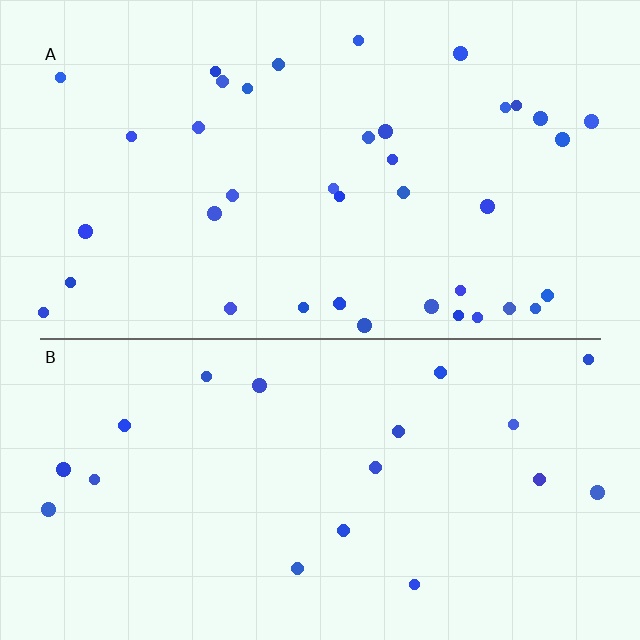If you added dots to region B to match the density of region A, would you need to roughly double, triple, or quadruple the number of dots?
Approximately double.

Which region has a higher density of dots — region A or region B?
A (the top).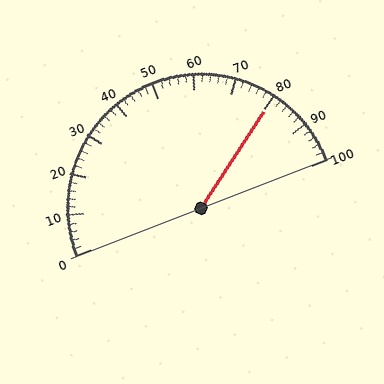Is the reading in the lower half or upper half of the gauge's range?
The reading is in the upper half of the range (0 to 100).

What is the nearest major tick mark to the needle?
The nearest major tick mark is 80.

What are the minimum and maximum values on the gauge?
The gauge ranges from 0 to 100.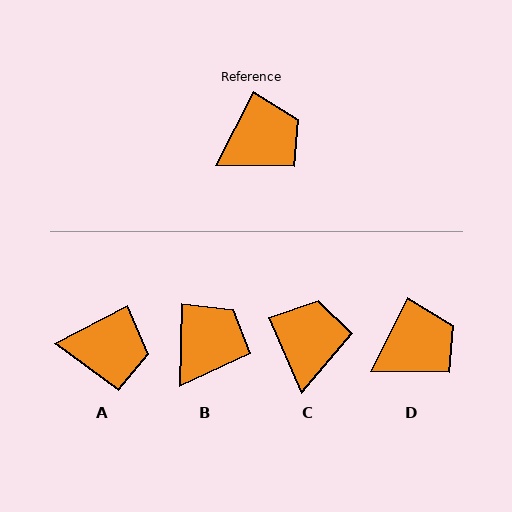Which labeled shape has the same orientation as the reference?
D.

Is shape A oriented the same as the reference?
No, it is off by about 35 degrees.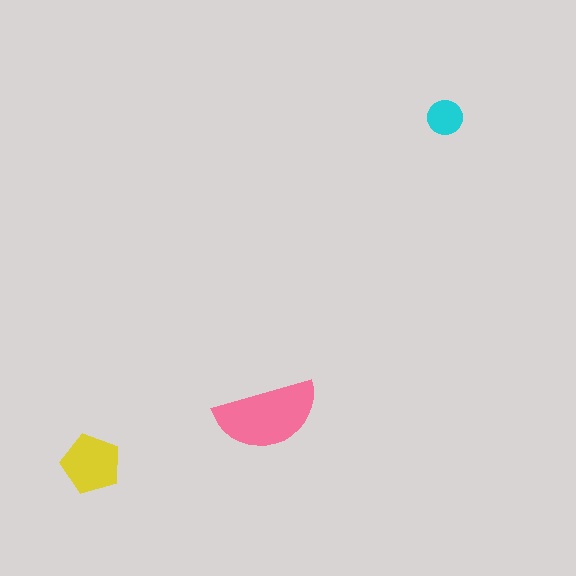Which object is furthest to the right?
The cyan circle is rightmost.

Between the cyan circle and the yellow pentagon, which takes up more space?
The yellow pentagon.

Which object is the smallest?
The cyan circle.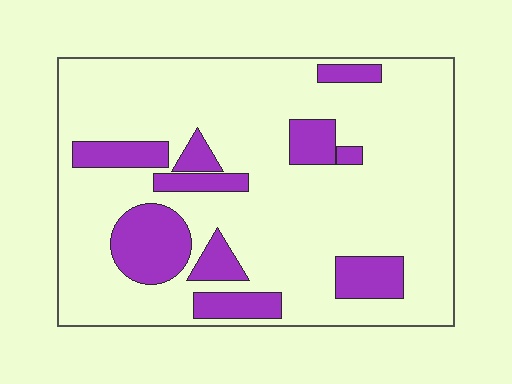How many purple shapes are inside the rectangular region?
10.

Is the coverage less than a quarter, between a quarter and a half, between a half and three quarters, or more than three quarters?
Less than a quarter.